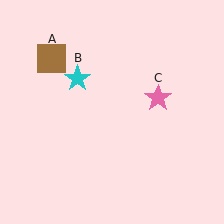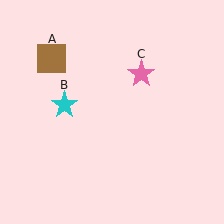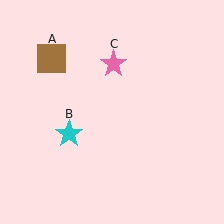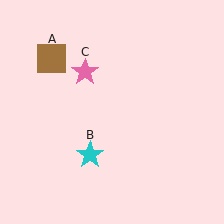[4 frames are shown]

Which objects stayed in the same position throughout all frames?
Brown square (object A) remained stationary.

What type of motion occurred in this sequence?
The cyan star (object B), pink star (object C) rotated counterclockwise around the center of the scene.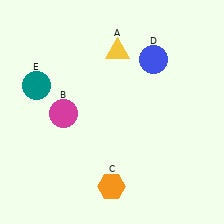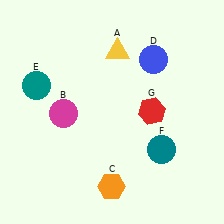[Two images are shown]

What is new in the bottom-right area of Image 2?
A teal circle (F) was added in the bottom-right area of Image 2.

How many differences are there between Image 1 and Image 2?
There are 2 differences between the two images.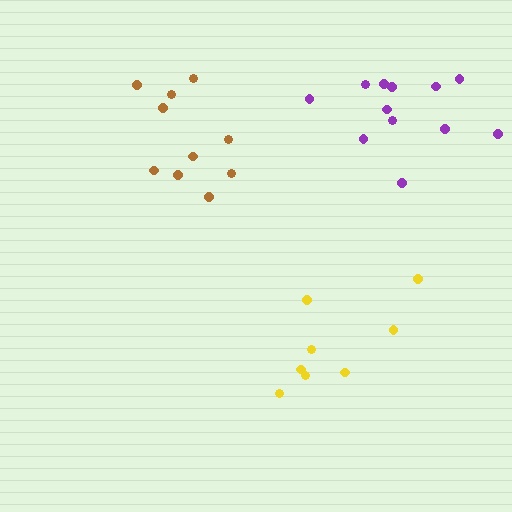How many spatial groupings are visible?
There are 3 spatial groupings.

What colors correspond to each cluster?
The clusters are colored: yellow, brown, purple.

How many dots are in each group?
Group 1: 8 dots, Group 2: 10 dots, Group 3: 12 dots (30 total).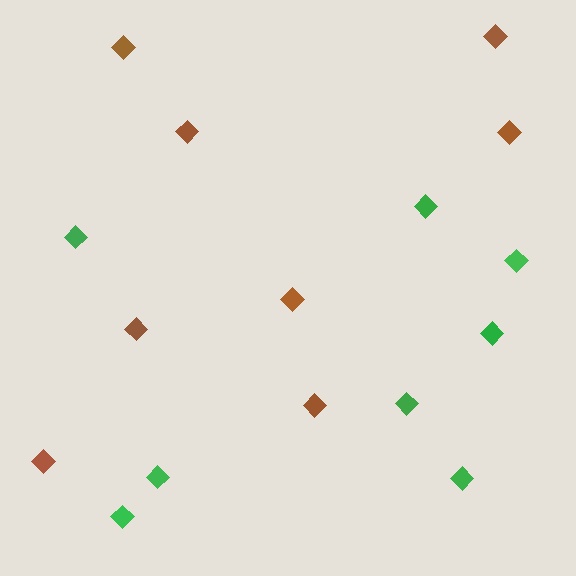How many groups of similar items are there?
There are 2 groups: one group of green diamonds (8) and one group of brown diamonds (8).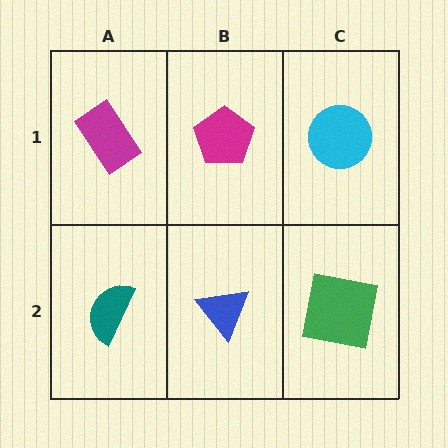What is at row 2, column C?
A green square.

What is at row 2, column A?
A teal semicircle.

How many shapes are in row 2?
3 shapes.